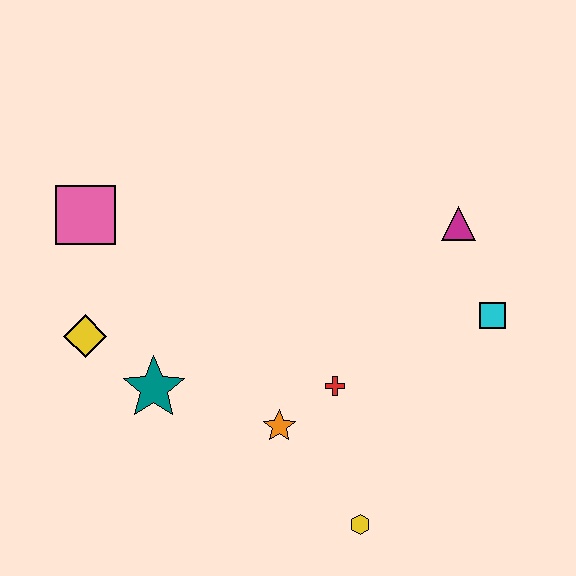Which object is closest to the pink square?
The yellow diamond is closest to the pink square.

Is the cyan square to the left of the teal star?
No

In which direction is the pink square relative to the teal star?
The pink square is above the teal star.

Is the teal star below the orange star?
No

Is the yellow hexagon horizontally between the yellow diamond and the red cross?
No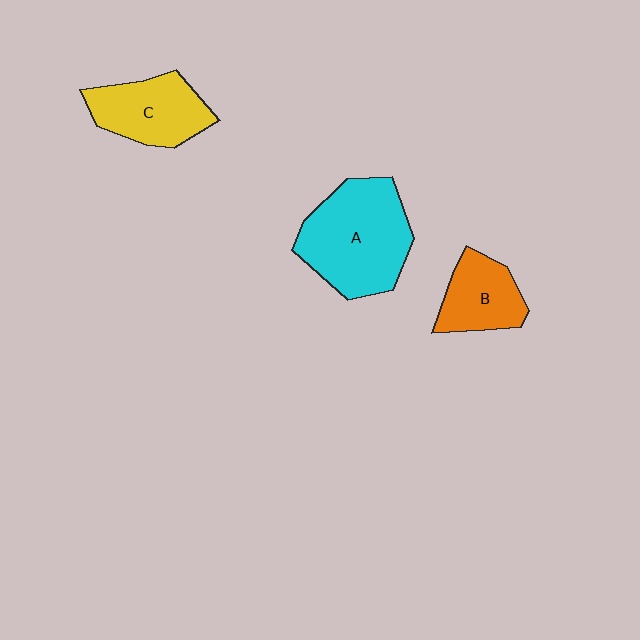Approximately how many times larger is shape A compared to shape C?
Approximately 1.5 times.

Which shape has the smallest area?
Shape B (orange).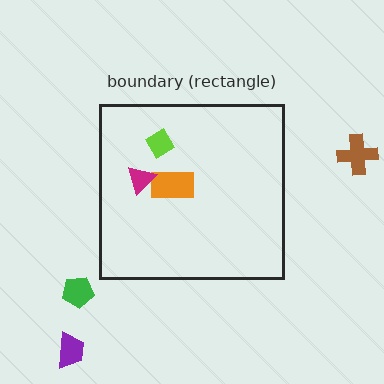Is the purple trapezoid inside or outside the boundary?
Outside.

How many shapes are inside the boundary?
3 inside, 3 outside.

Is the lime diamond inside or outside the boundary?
Inside.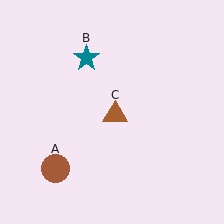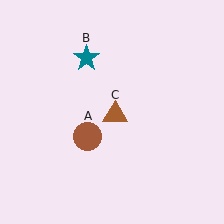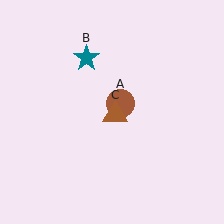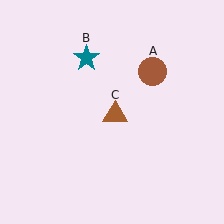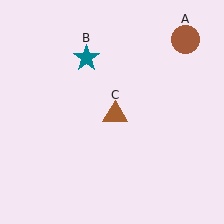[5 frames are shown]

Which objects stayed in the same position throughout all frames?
Teal star (object B) and brown triangle (object C) remained stationary.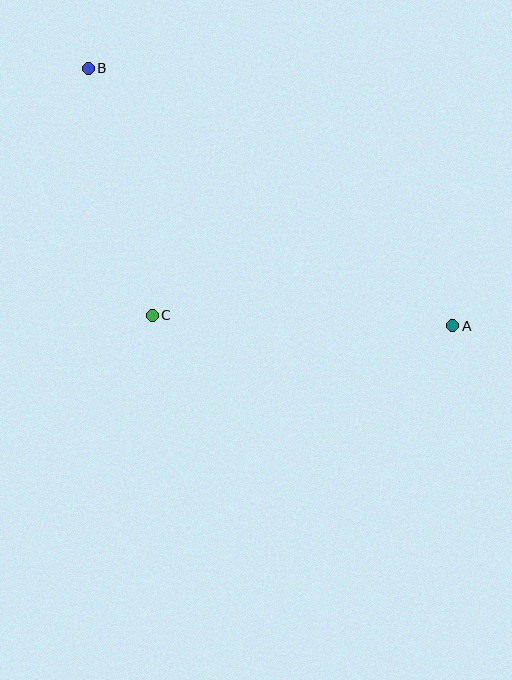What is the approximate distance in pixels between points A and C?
The distance between A and C is approximately 301 pixels.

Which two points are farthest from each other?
Points A and B are farthest from each other.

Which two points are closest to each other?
Points B and C are closest to each other.